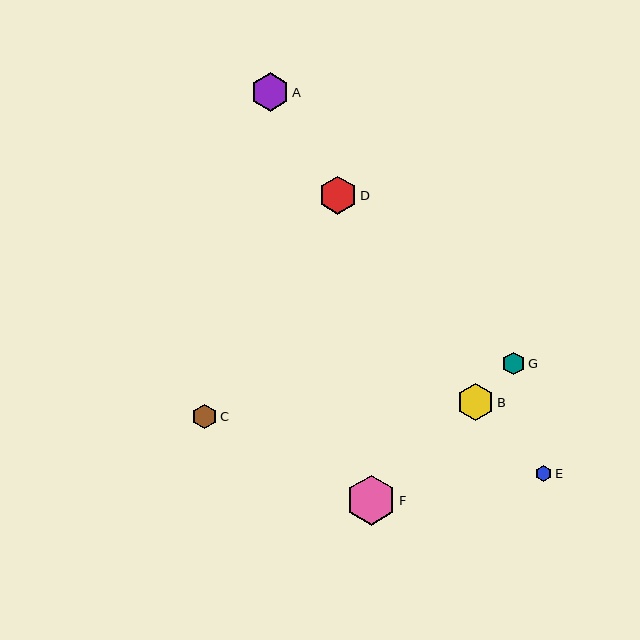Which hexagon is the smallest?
Hexagon E is the smallest with a size of approximately 16 pixels.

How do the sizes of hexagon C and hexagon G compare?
Hexagon C and hexagon G are approximately the same size.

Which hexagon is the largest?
Hexagon F is the largest with a size of approximately 50 pixels.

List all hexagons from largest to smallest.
From largest to smallest: F, A, D, B, C, G, E.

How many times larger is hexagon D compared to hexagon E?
Hexagon D is approximately 2.3 times the size of hexagon E.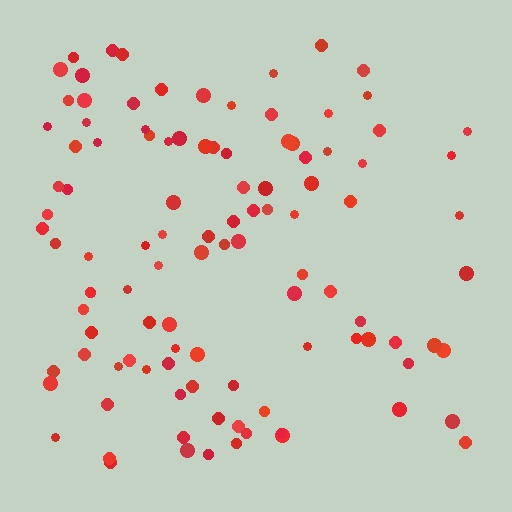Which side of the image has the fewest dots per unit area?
The right.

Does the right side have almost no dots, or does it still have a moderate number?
Still a moderate number, just noticeably fewer than the left.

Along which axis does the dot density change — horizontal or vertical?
Horizontal.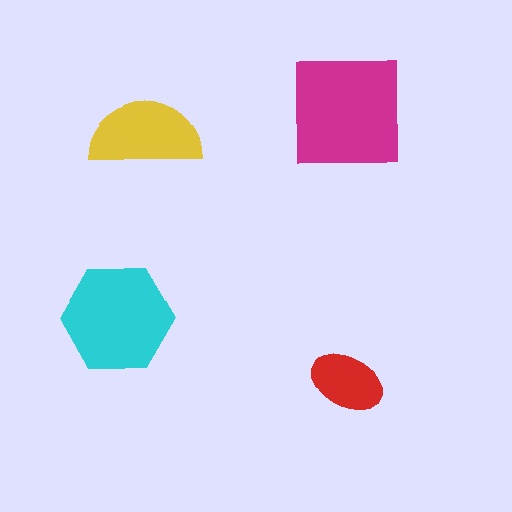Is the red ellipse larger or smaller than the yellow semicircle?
Smaller.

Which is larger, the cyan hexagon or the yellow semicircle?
The cyan hexagon.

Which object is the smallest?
The red ellipse.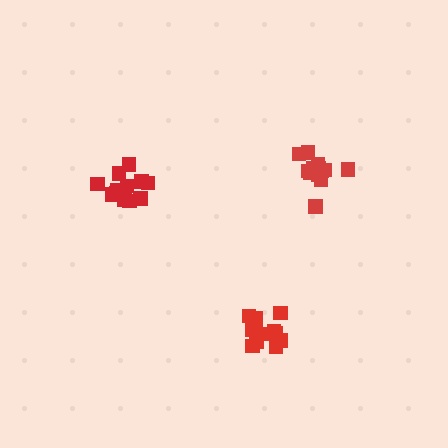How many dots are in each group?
Group 1: 13 dots, Group 2: 13 dots, Group 3: 12 dots (38 total).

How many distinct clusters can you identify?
There are 3 distinct clusters.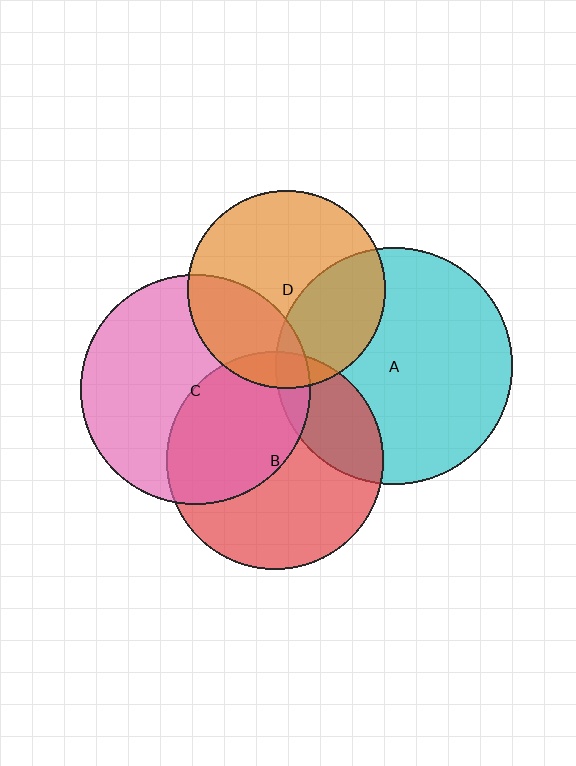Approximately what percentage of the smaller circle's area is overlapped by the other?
Approximately 10%.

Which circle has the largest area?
Circle A (cyan).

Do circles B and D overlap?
Yes.